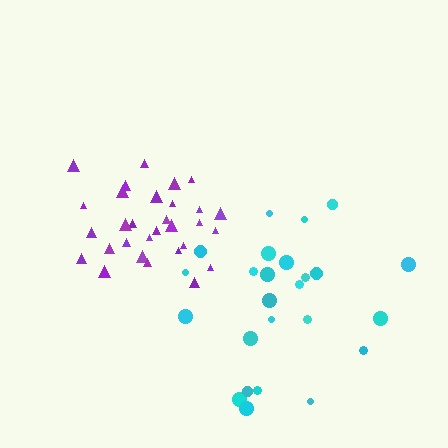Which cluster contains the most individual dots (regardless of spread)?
Purple (30).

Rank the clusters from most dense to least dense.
purple, cyan.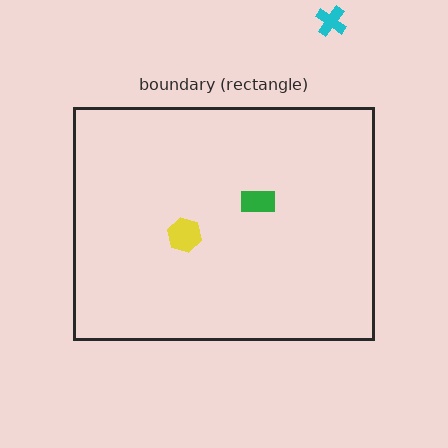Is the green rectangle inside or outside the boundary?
Inside.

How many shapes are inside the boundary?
2 inside, 1 outside.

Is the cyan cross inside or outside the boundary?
Outside.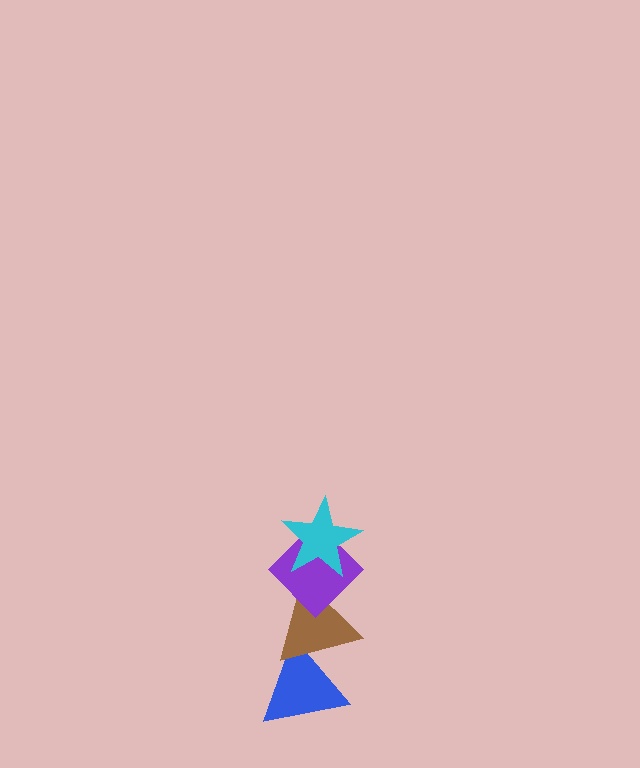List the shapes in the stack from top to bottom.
From top to bottom: the cyan star, the purple diamond, the brown triangle, the blue triangle.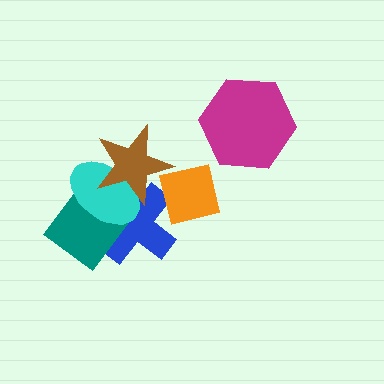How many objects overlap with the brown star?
3 objects overlap with the brown star.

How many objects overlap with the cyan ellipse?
3 objects overlap with the cyan ellipse.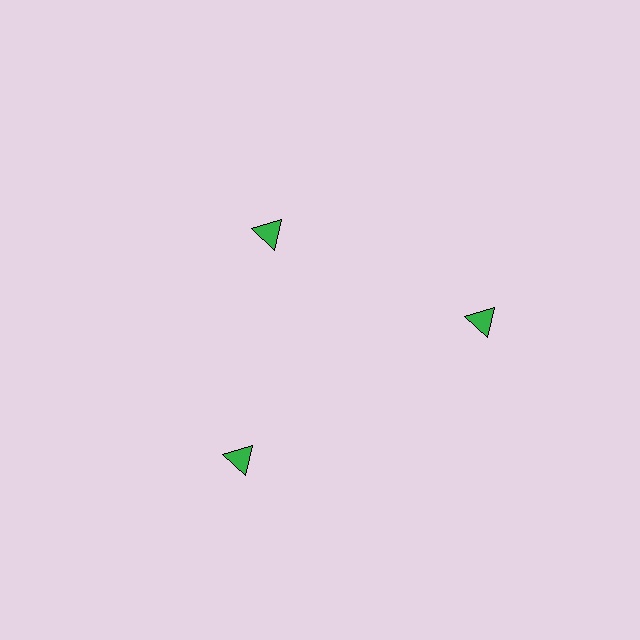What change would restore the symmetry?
The symmetry would be restored by moving it outward, back onto the ring so that all 3 triangles sit at equal angles and equal distance from the center.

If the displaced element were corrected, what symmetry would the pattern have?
It would have 3-fold rotational symmetry — the pattern would map onto itself every 120 degrees.